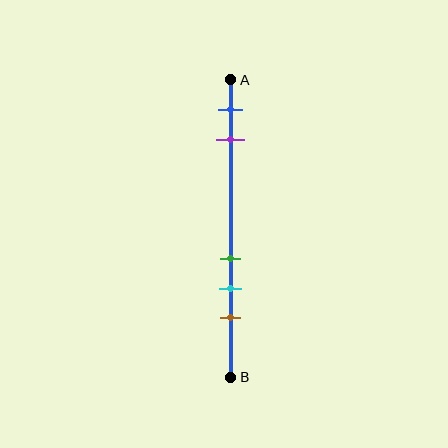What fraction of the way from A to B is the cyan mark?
The cyan mark is approximately 70% (0.7) of the way from A to B.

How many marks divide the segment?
There are 5 marks dividing the segment.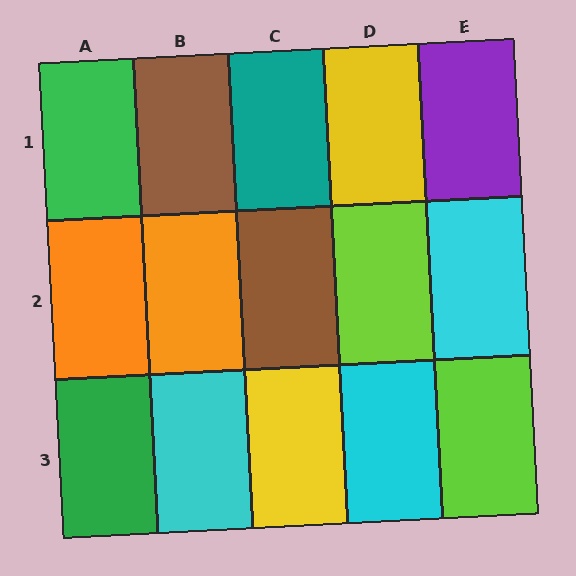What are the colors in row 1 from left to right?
Green, brown, teal, yellow, purple.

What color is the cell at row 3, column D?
Cyan.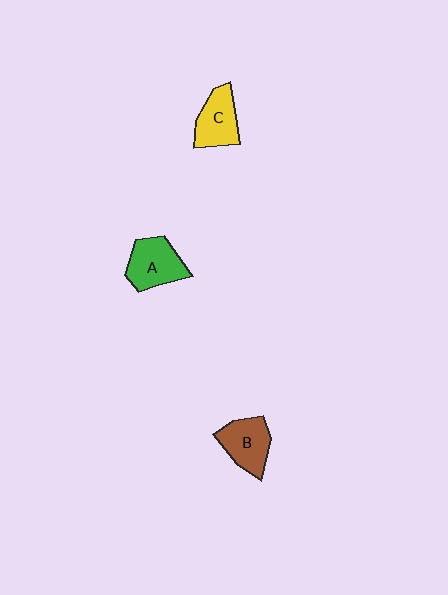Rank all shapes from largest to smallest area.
From largest to smallest: A (green), B (brown), C (yellow).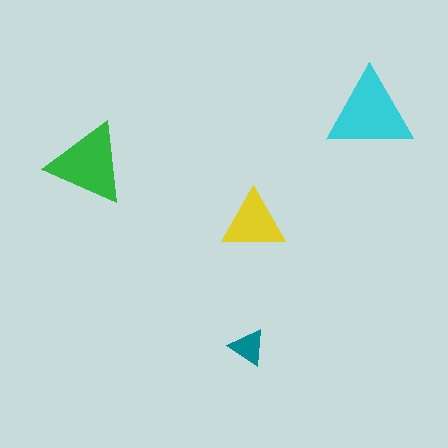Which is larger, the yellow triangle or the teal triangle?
The yellow one.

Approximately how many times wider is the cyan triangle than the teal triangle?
About 2.5 times wider.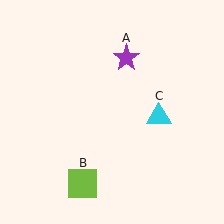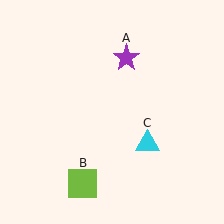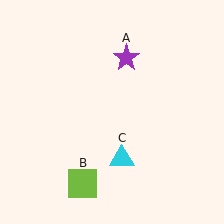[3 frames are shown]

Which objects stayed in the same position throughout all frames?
Purple star (object A) and lime square (object B) remained stationary.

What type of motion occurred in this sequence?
The cyan triangle (object C) rotated clockwise around the center of the scene.